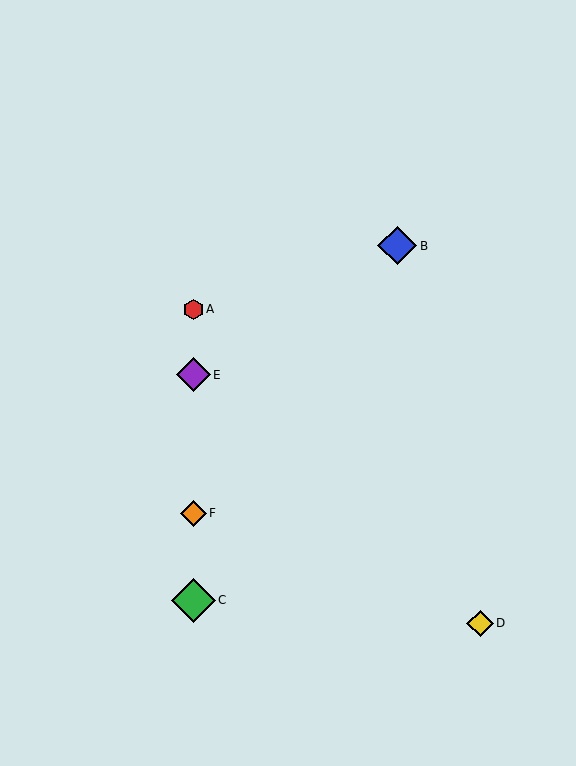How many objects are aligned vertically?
4 objects (A, C, E, F) are aligned vertically.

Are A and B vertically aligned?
No, A is at x≈193 and B is at x≈397.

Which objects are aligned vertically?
Objects A, C, E, F are aligned vertically.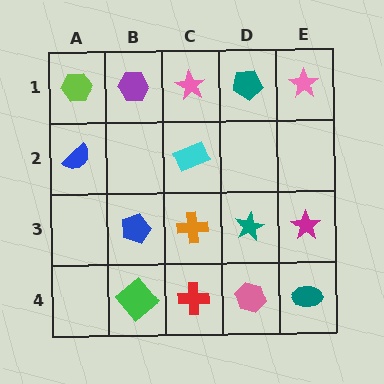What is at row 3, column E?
A magenta star.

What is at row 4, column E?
A teal ellipse.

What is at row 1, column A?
A lime hexagon.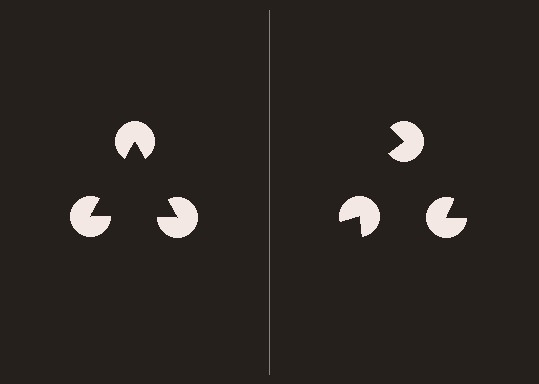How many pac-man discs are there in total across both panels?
6 — 3 on each side.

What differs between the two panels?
The pac-man discs are positioned identically on both sides; only the wedge orientations differ. On the left they align to a triangle; on the right they are misaligned.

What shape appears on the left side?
An illusory triangle.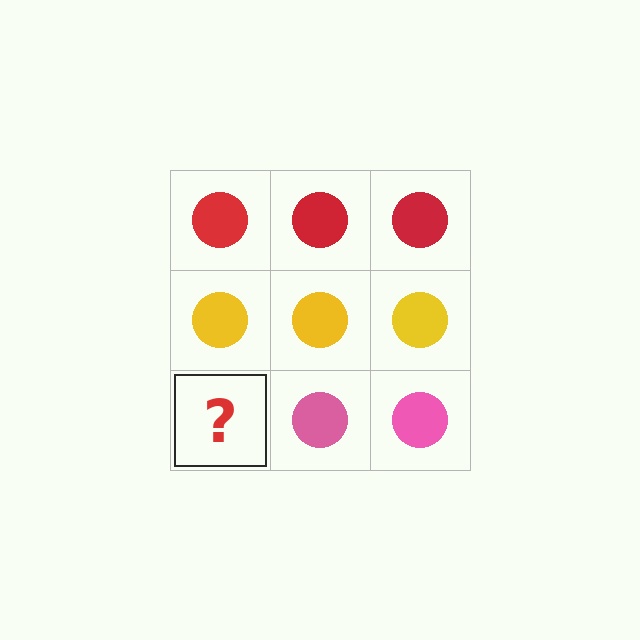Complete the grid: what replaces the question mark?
The question mark should be replaced with a pink circle.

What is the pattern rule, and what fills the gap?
The rule is that each row has a consistent color. The gap should be filled with a pink circle.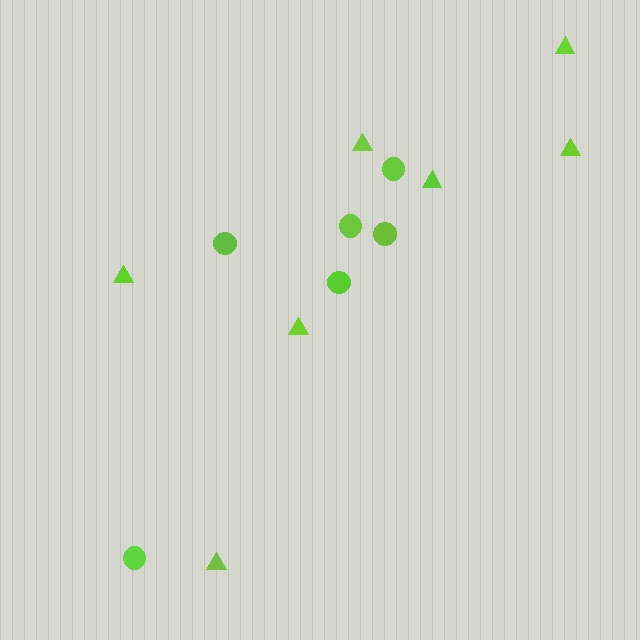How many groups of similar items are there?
There are 2 groups: one group of circles (6) and one group of triangles (7).